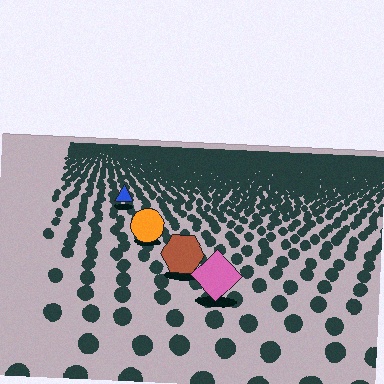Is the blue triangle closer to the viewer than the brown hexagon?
No. The brown hexagon is closer — you can tell from the texture gradient: the ground texture is coarser near it.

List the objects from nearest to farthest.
From nearest to farthest: the pink diamond, the brown hexagon, the orange circle, the blue triangle.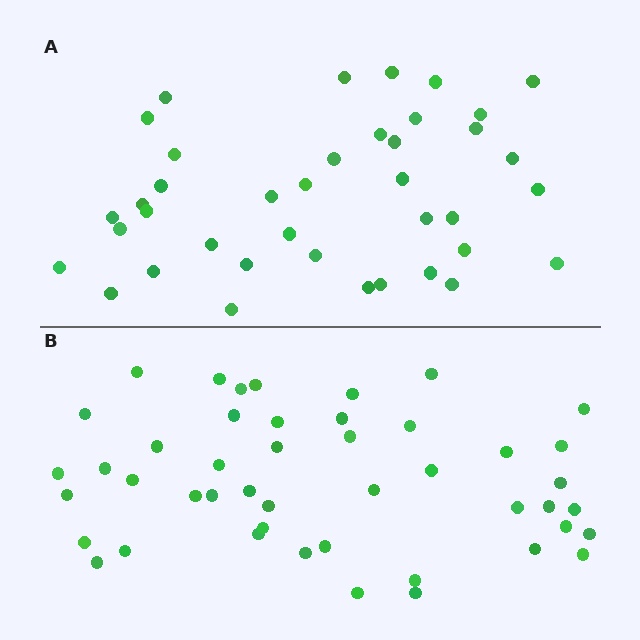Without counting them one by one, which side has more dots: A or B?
Region B (the bottom region) has more dots.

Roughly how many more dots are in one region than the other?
Region B has roughly 8 or so more dots than region A.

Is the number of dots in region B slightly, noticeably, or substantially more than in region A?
Region B has only slightly more — the two regions are fairly close. The ratio is roughly 1.2 to 1.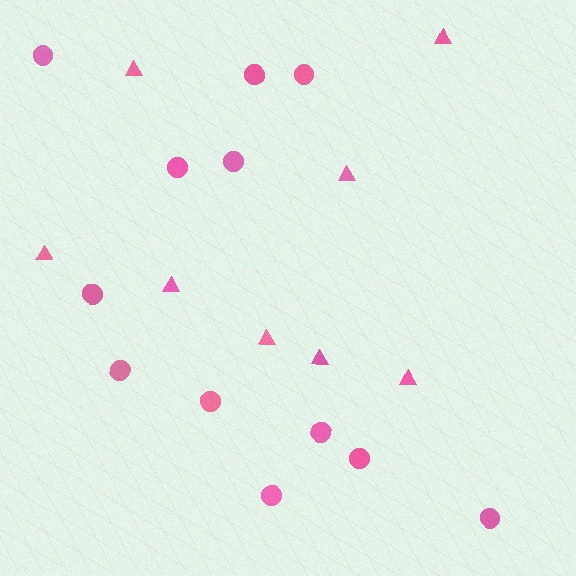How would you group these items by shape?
There are 2 groups: one group of triangles (8) and one group of circles (12).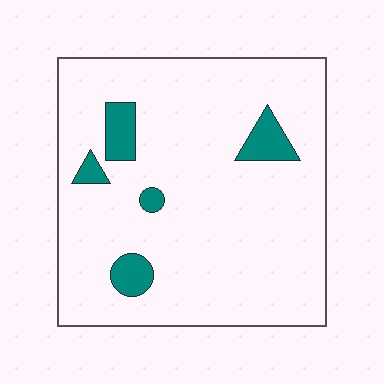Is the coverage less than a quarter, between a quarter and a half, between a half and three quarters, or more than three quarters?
Less than a quarter.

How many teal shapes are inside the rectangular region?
5.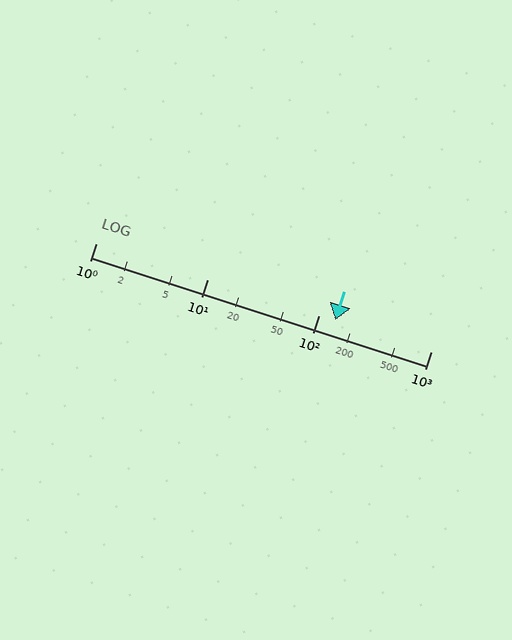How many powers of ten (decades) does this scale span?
The scale spans 3 decades, from 1 to 1000.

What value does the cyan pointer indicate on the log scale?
The pointer indicates approximately 140.